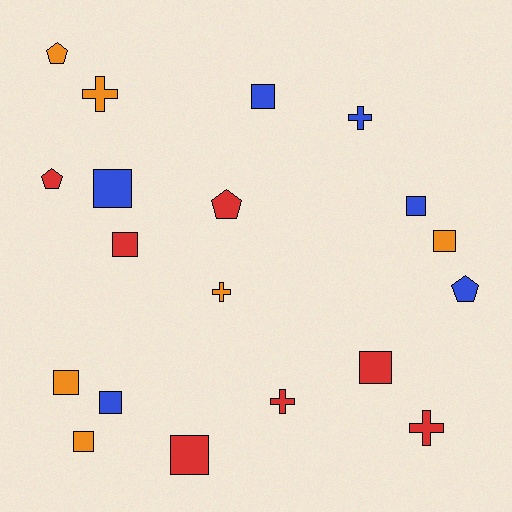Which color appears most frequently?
Red, with 7 objects.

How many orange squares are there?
There are 3 orange squares.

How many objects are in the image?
There are 19 objects.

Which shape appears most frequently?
Square, with 10 objects.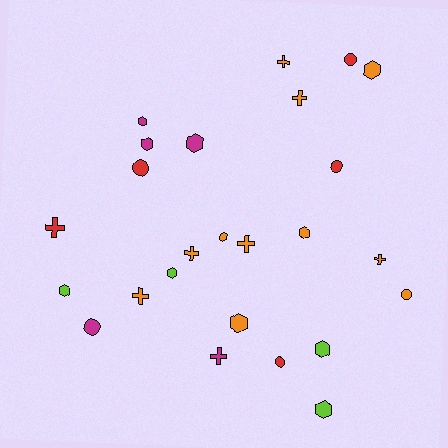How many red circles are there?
There are 4 red circles.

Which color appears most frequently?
Orange, with 11 objects.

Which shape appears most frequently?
Hexagon, with 11 objects.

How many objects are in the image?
There are 25 objects.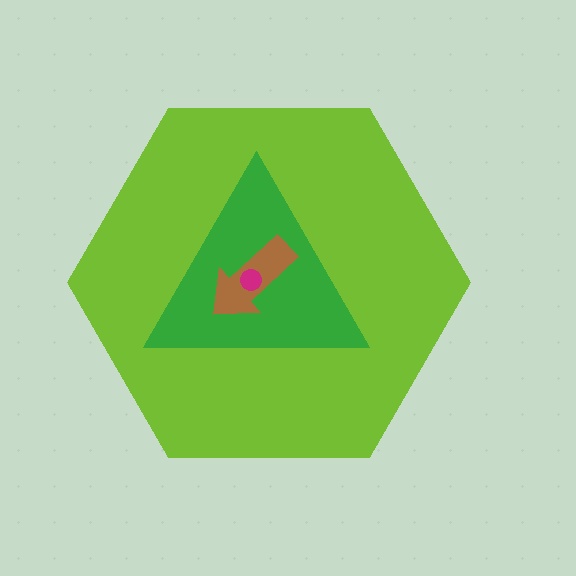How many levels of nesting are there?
4.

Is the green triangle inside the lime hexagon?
Yes.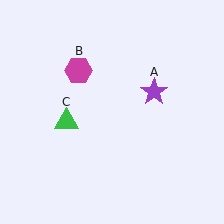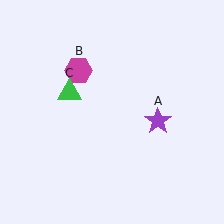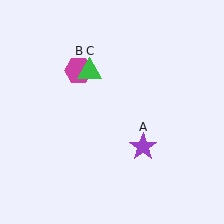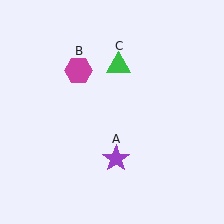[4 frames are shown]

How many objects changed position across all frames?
2 objects changed position: purple star (object A), green triangle (object C).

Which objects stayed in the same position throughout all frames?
Magenta hexagon (object B) remained stationary.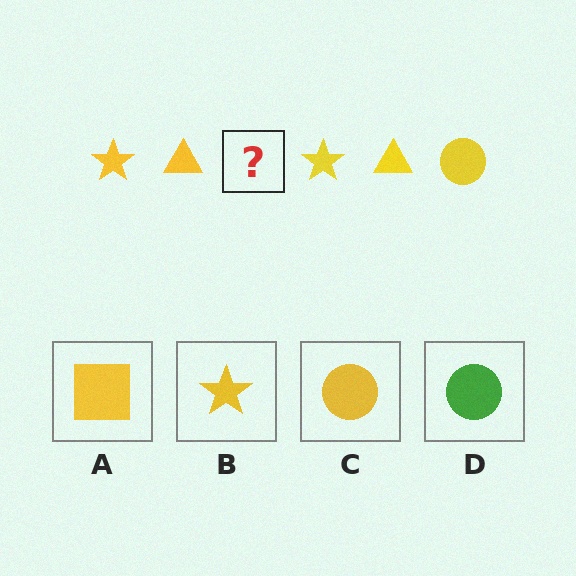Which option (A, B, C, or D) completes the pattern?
C.